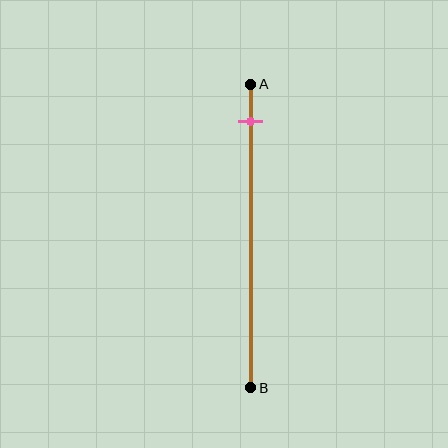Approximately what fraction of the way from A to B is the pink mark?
The pink mark is approximately 10% of the way from A to B.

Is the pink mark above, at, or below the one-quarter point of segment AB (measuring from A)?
The pink mark is above the one-quarter point of segment AB.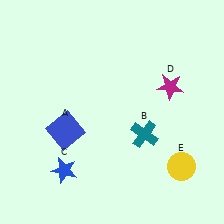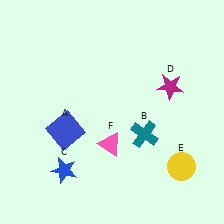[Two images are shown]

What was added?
A pink triangle (F) was added in Image 2.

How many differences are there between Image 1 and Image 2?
There is 1 difference between the two images.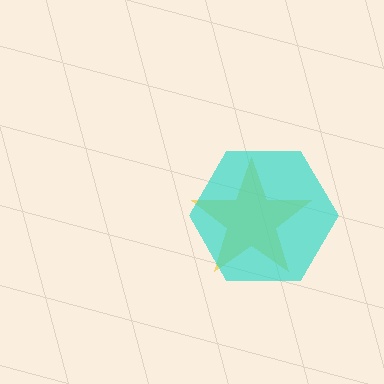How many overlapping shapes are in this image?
There are 2 overlapping shapes in the image.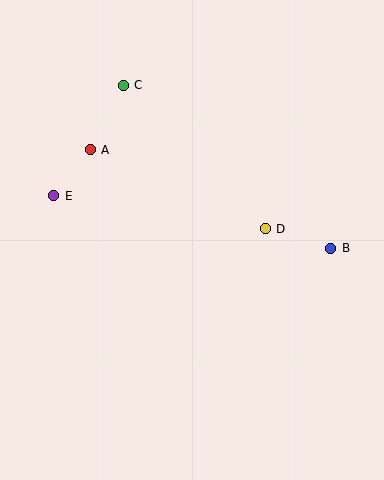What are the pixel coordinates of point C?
Point C is at (123, 85).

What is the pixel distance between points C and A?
The distance between C and A is 73 pixels.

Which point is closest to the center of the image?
Point D at (265, 229) is closest to the center.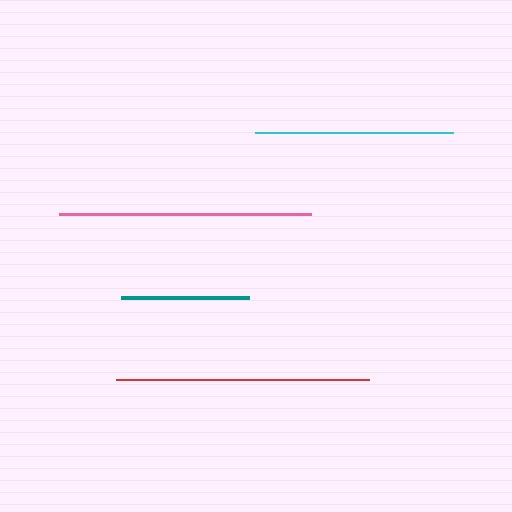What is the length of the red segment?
The red segment is approximately 253 pixels long.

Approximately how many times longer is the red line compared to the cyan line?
The red line is approximately 1.3 times the length of the cyan line.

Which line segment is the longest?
The red line is the longest at approximately 253 pixels.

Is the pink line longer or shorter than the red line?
The red line is longer than the pink line.